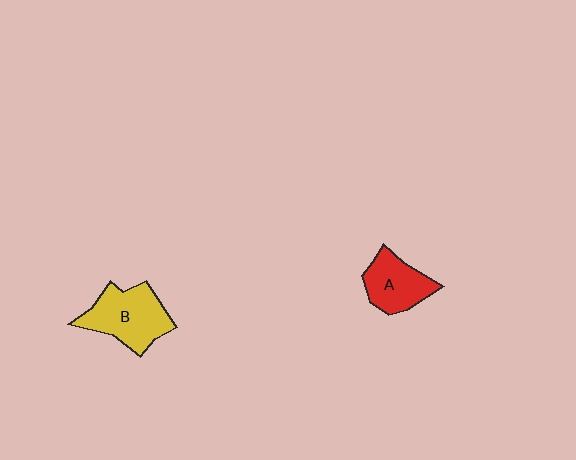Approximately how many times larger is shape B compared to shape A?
Approximately 1.3 times.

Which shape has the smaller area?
Shape A (red).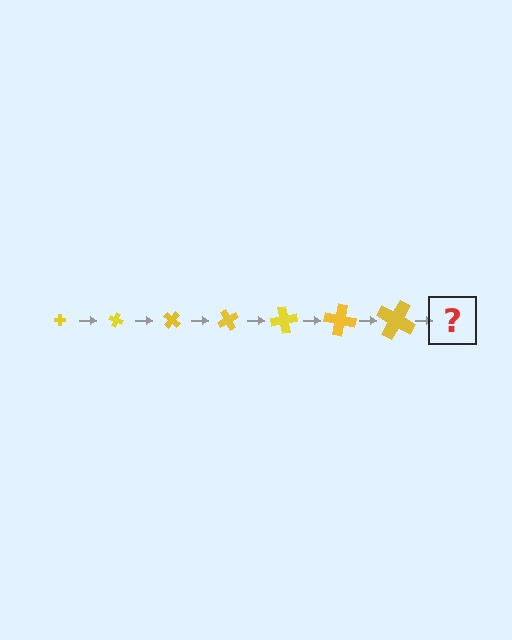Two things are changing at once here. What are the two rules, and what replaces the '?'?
The two rules are that the cross grows larger each step and it rotates 20 degrees each step. The '?' should be a cross, larger than the previous one and rotated 140 degrees from the start.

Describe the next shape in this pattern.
It should be a cross, larger than the previous one and rotated 140 degrees from the start.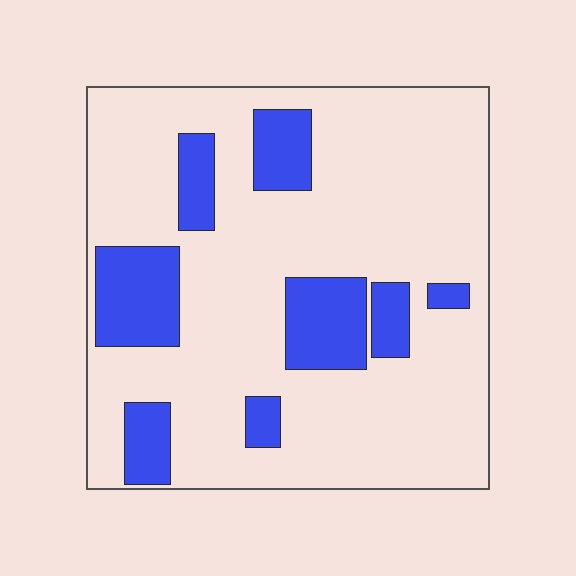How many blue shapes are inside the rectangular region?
8.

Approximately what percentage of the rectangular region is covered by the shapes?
Approximately 20%.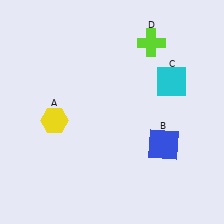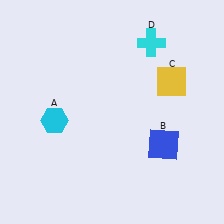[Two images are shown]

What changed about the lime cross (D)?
In Image 1, D is lime. In Image 2, it changed to cyan.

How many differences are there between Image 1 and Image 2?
There are 3 differences between the two images.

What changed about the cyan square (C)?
In Image 1, C is cyan. In Image 2, it changed to yellow.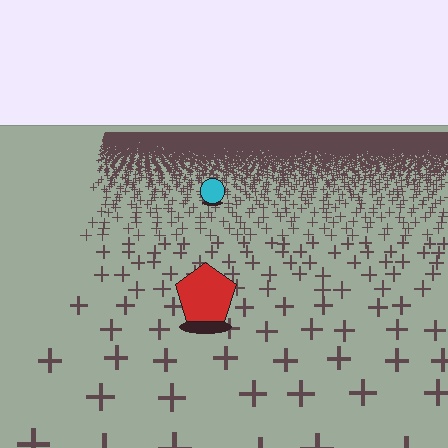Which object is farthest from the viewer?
The cyan circle is farthest from the viewer. It appears smaller and the ground texture around it is denser.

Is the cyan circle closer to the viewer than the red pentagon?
No. The red pentagon is closer — you can tell from the texture gradient: the ground texture is coarser near it.